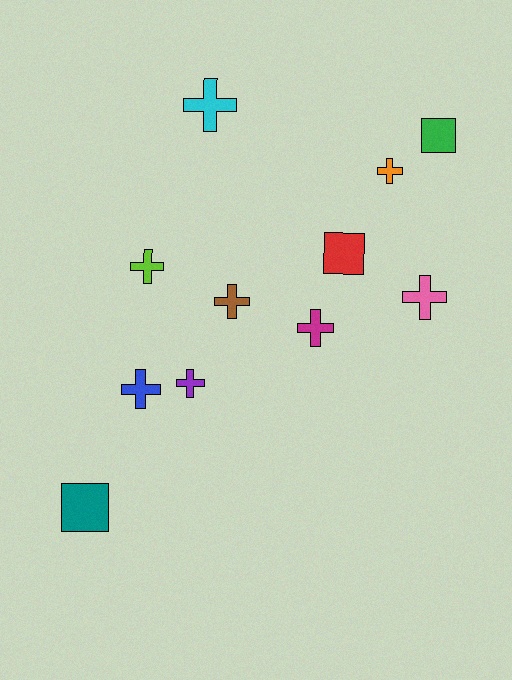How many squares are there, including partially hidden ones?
There are 3 squares.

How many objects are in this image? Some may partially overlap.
There are 11 objects.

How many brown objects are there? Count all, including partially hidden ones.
There is 1 brown object.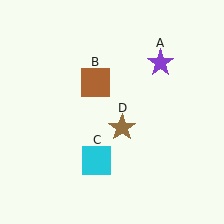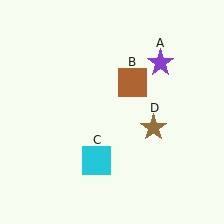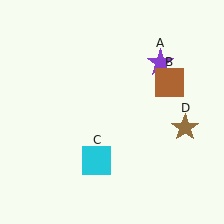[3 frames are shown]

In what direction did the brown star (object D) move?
The brown star (object D) moved right.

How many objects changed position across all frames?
2 objects changed position: brown square (object B), brown star (object D).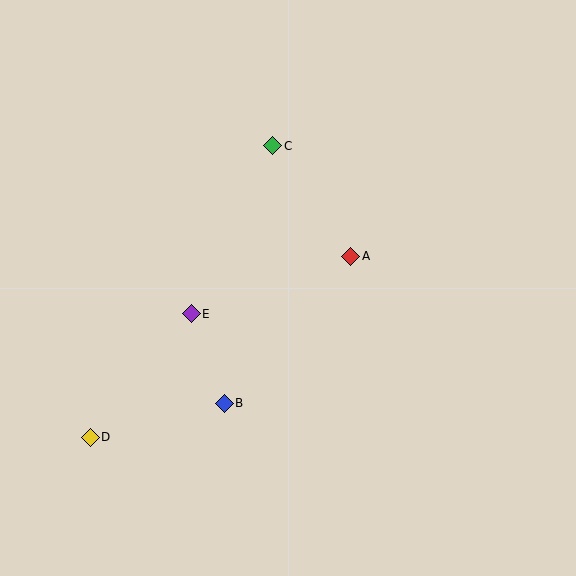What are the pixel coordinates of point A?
Point A is at (351, 256).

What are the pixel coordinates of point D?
Point D is at (90, 437).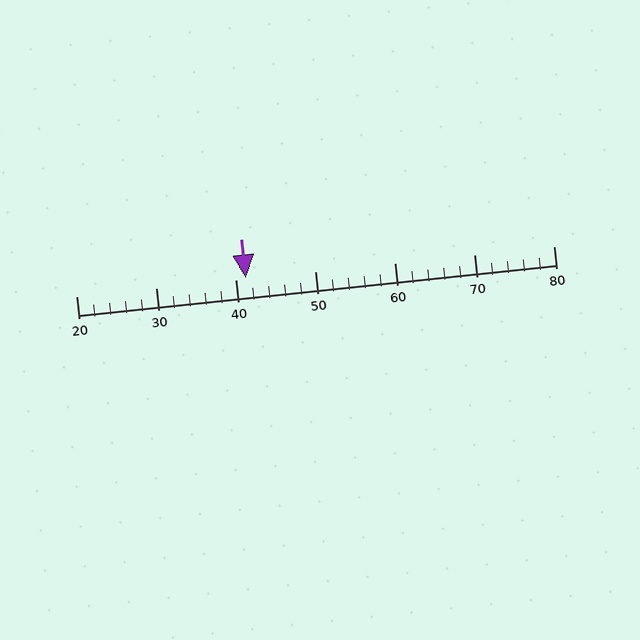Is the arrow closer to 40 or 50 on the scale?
The arrow is closer to 40.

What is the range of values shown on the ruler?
The ruler shows values from 20 to 80.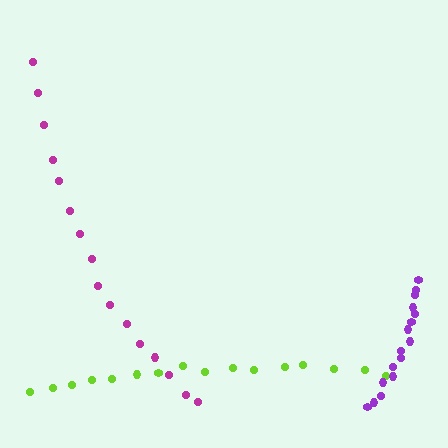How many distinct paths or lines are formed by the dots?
There are 3 distinct paths.